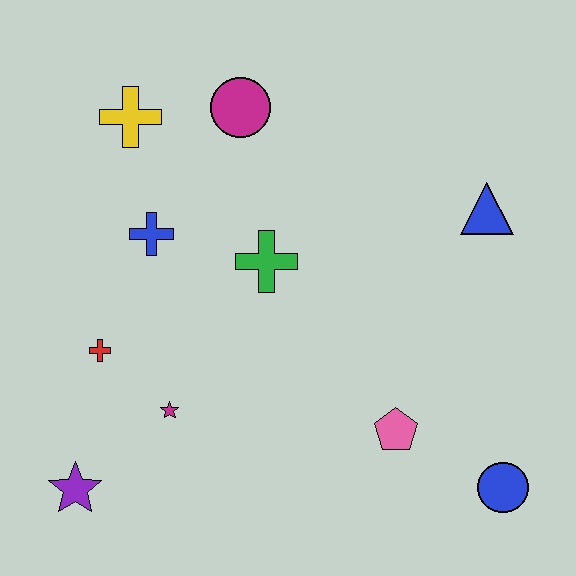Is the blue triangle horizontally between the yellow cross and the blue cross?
No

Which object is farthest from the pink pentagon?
The yellow cross is farthest from the pink pentagon.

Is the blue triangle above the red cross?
Yes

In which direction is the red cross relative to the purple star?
The red cross is above the purple star.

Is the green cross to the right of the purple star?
Yes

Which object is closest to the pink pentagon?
The blue circle is closest to the pink pentagon.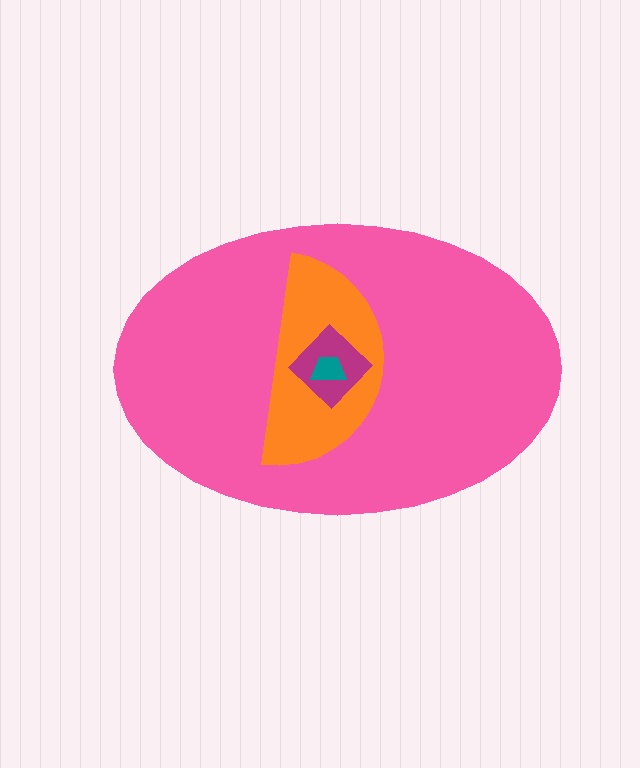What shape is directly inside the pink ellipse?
The orange semicircle.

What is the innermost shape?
The teal trapezoid.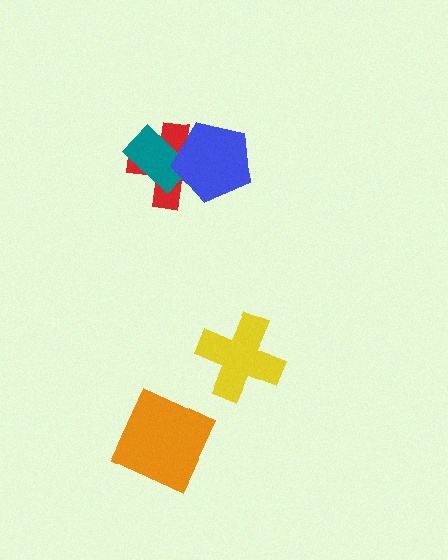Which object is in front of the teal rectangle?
The blue pentagon is in front of the teal rectangle.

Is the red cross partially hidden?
Yes, it is partially covered by another shape.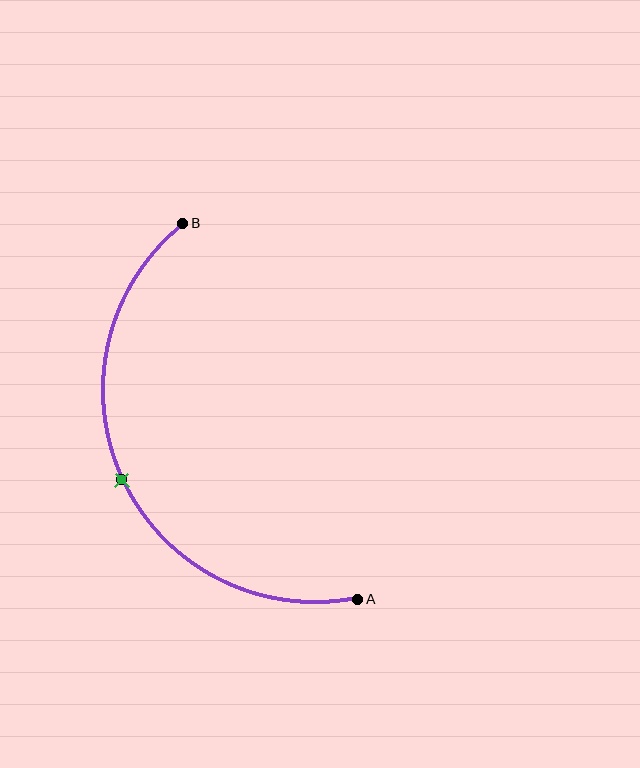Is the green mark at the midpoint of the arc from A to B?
Yes. The green mark lies on the arc at equal arc-length from both A and B — it is the arc midpoint.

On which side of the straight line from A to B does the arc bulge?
The arc bulges to the left of the straight line connecting A and B.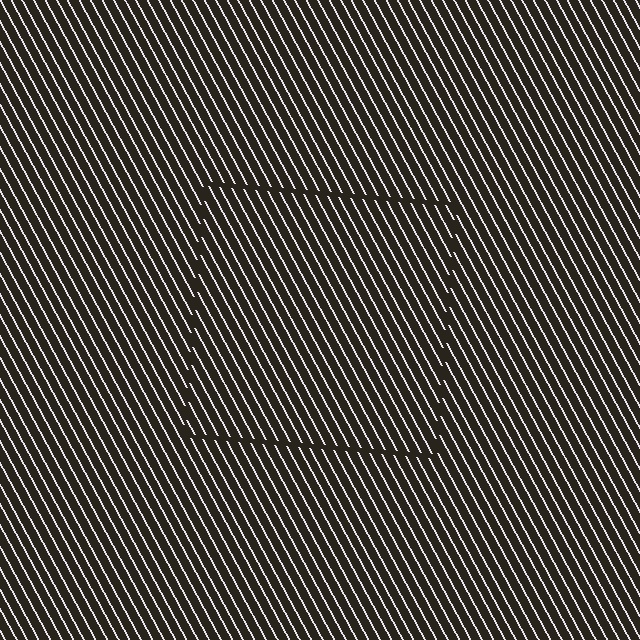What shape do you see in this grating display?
An illusory square. The interior of the shape contains the same grating, shifted by half a period — the contour is defined by the phase discontinuity where line-ends from the inner and outer gratings abut.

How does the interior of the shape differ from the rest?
The interior of the shape contains the same grating, shifted by half a period — the contour is defined by the phase discontinuity where line-ends from the inner and outer gratings abut.